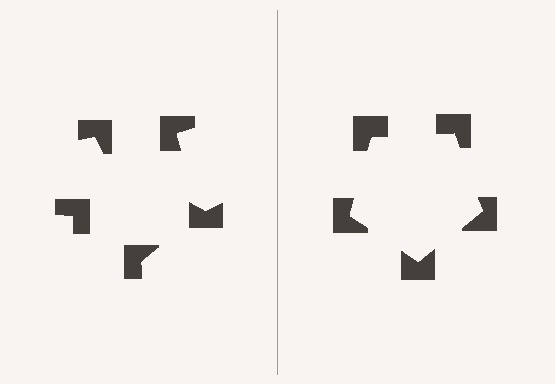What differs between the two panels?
The notched squares are positioned identically on both sides; only the wedge orientations differ. On the right they align to a pentagon; on the left they are misaligned.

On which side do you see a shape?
An illusory pentagon appears on the right side. On the left side the wedge cuts are rotated, so no coherent shape forms.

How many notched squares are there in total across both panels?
10 — 5 on each side.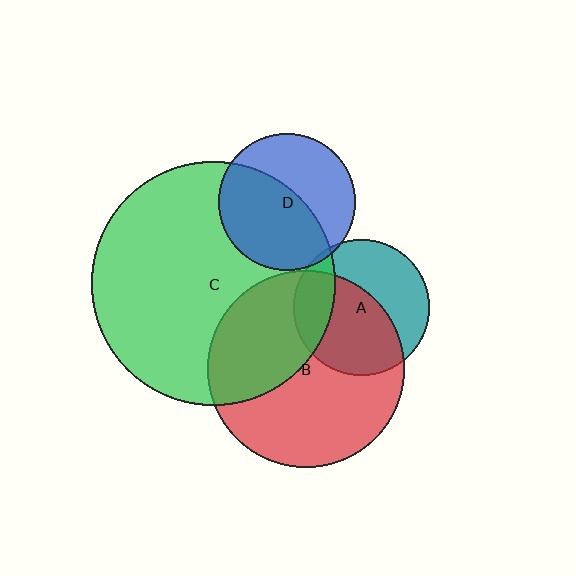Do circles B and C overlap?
Yes.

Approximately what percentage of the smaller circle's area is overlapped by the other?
Approximately 40%.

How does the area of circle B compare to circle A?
Approximately 2.1 times.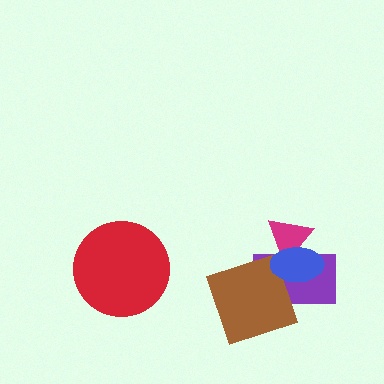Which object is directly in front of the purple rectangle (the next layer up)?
The brown square is directly in front of the purple rectangle.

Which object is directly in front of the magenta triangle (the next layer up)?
The purple rectangle is directly in front of the magenta triangle.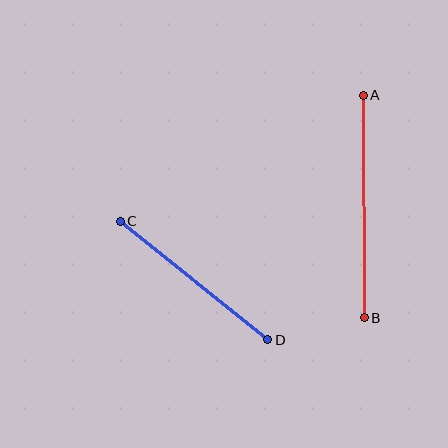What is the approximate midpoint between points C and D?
The midpoint is at approximately (194, 280) pixels.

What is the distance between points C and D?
The distance is approximately 189 pixels.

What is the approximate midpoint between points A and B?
The midpoint is at approximately (364, 207) pixels.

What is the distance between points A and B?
The distance is approximately 222 pixels.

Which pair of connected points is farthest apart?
Points A and B are farthest apart.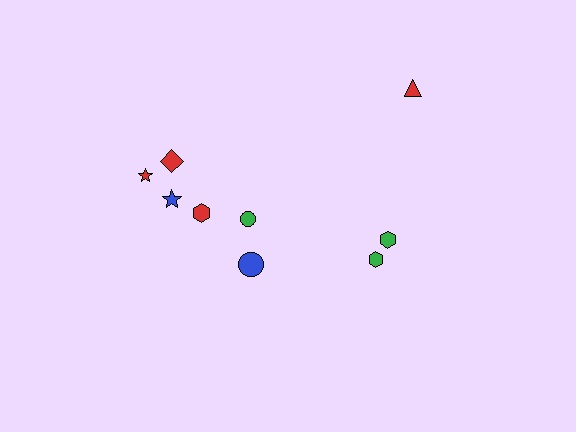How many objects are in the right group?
There are 3 objects.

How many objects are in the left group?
There are 6 objects.